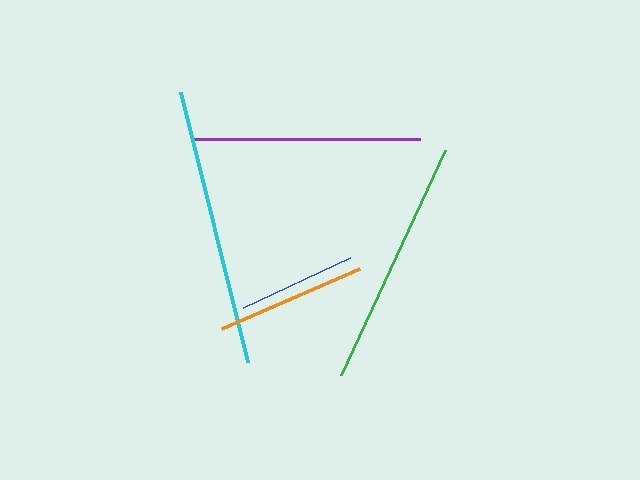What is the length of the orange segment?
The orange segment is approximately 151 pixels long.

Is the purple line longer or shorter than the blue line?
The purple line is longer than the blue line.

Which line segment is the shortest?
The blue line is the shortest at approximately 118 pixels.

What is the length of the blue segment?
The blue segment is approximately 118 pixels long.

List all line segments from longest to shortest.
From longest to shortest: cyan, green, purple, orange, blue.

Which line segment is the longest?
The cyan line is the longest at approximately 278 pixels.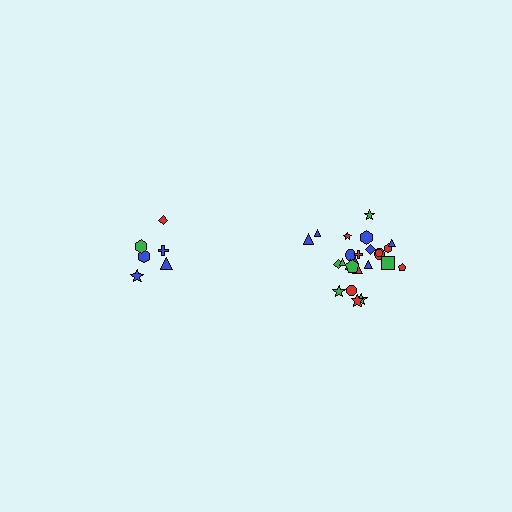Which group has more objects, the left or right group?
The right group.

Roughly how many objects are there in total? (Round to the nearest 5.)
Roughly 30 objects in total.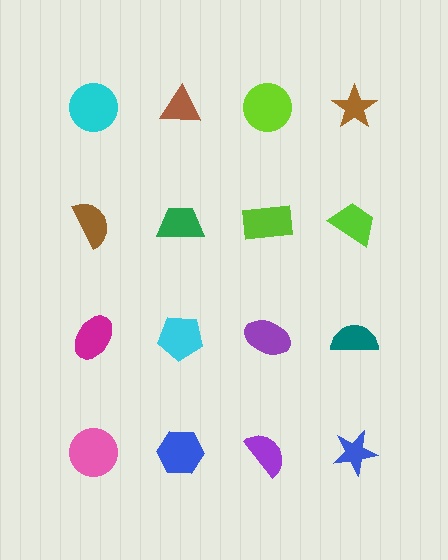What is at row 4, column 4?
A blue star.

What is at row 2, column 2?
A green trapezoid.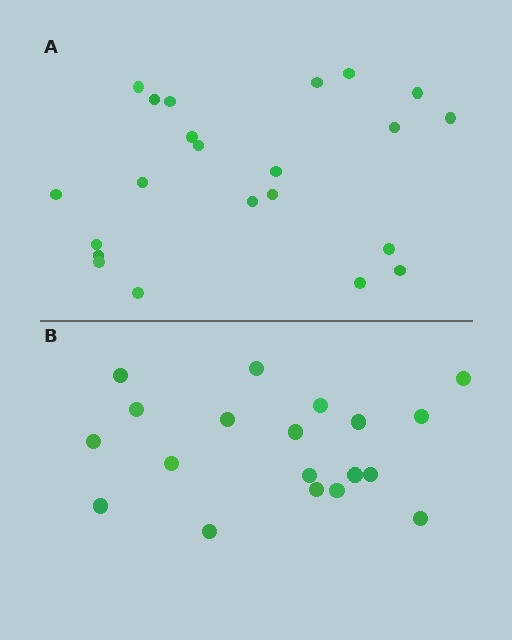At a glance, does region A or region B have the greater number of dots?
Region A (the top region) has more dots.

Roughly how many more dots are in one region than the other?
Region A has just a few more — roughly 2 or 3 more dots than region B.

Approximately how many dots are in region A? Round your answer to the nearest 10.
About 20 dots. (The exact count is 22, which rounds to 20.)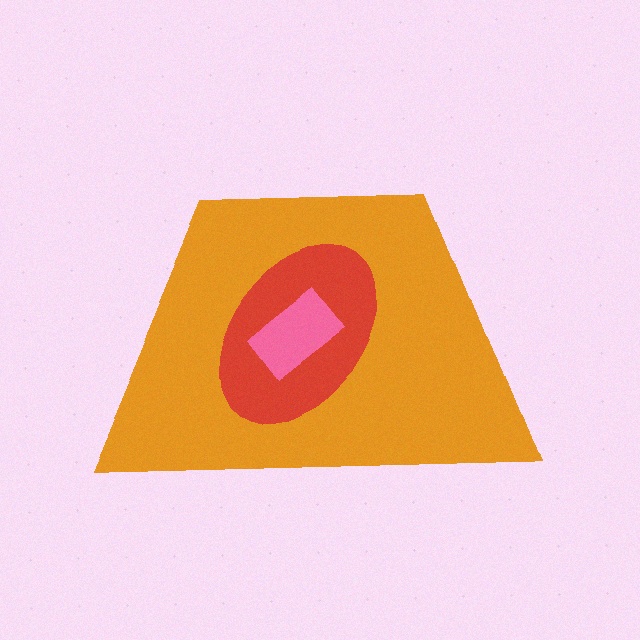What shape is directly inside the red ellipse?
The pink rectangle.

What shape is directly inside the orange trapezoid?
The red ellipse.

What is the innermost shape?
The pink rectangle.